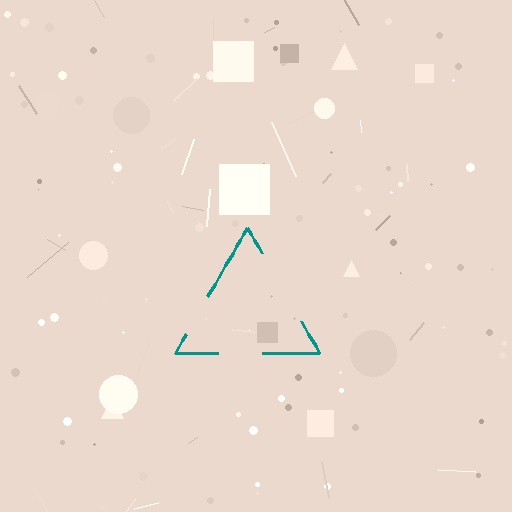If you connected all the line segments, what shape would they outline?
They would outline a triangle.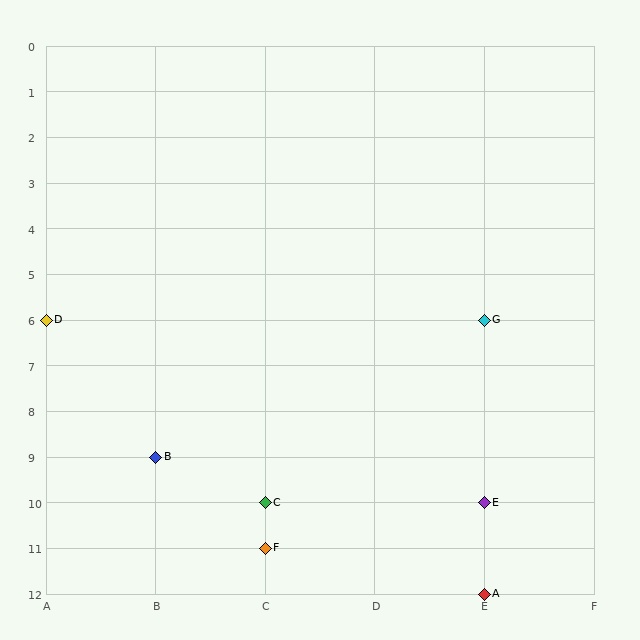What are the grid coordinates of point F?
Point F is at grid coordinates (C, 11).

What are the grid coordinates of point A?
Point A is at grid coordinates (E, 12).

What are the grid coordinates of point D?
Point D is at grid coordinates (A, 6).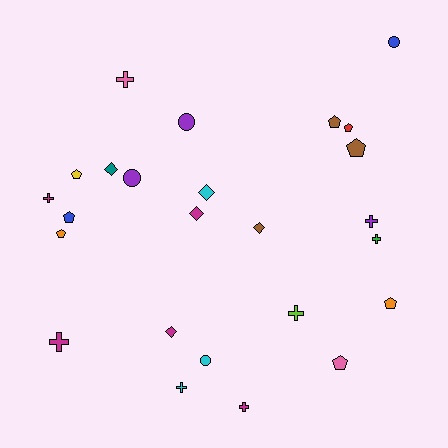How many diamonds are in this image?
There are 5 diamonds.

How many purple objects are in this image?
There are 3 purple objects.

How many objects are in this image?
There are 25 objects.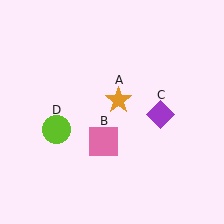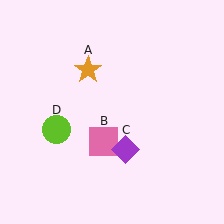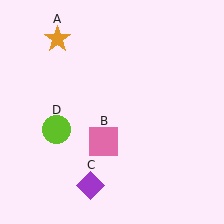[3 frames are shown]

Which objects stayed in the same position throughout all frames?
Pink square (object B) and lime circle (object D) remained stationary.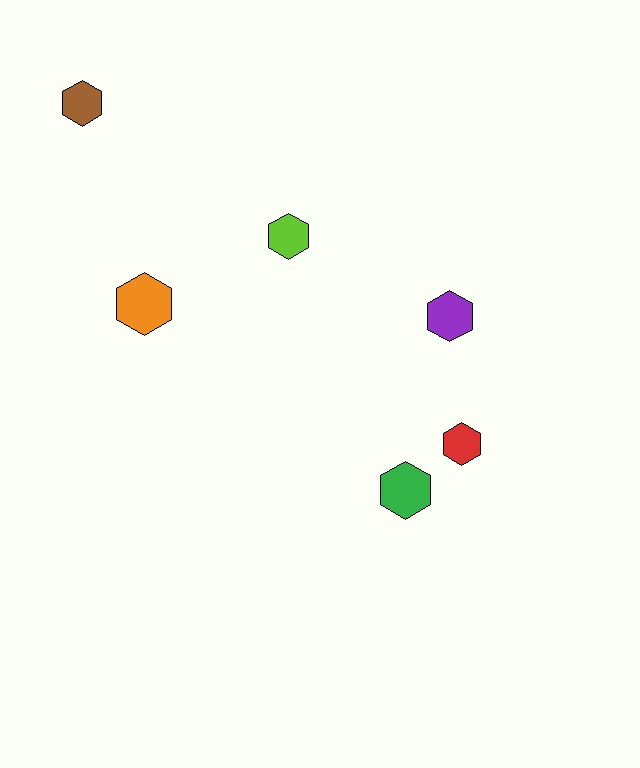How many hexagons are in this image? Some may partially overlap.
There are 6 hexagons.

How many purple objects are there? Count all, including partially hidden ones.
There is 1 purple object.